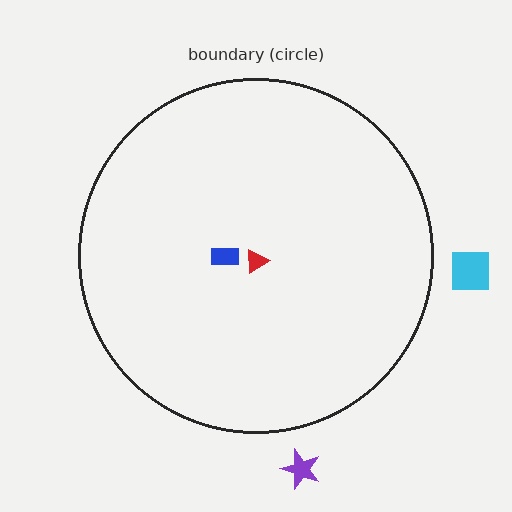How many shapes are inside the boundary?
2 inside, 2 outside.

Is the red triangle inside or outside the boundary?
Inside.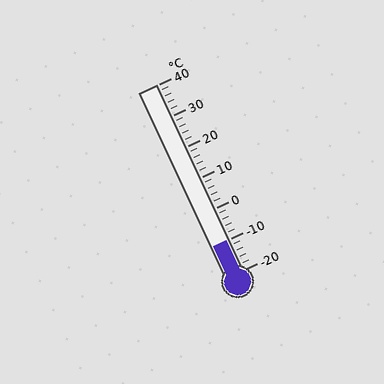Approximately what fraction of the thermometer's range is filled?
The thermometer is filled to approximately 15% of its range.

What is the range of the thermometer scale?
The thermometer scale ranges from -20°C to 40°C.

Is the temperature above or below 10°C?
The temperature is below 10°C.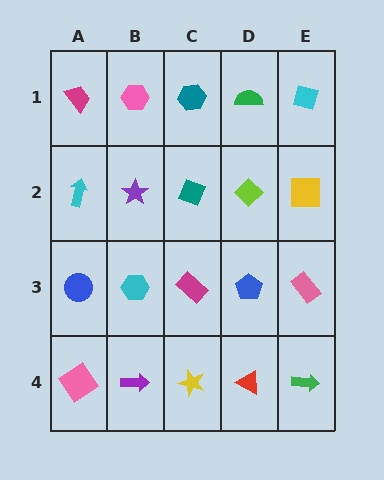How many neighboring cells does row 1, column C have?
3.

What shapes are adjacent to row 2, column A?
A magenta trapezoid (row 1, column A), a blue circle (row 3, column A), a purple star (row 2, column B).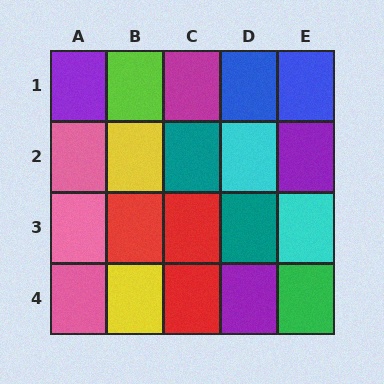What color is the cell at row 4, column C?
Red.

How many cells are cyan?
2 cells are cyan.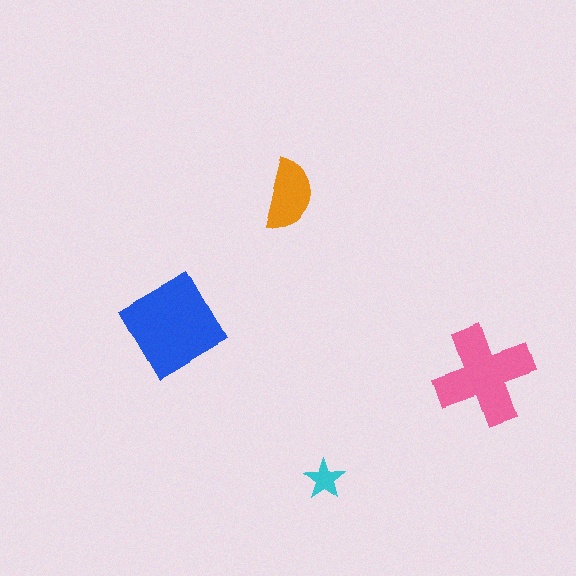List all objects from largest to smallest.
The blue diamond, the pink cross, the orange semicircle, the cyan star.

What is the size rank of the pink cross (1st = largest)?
2nd.